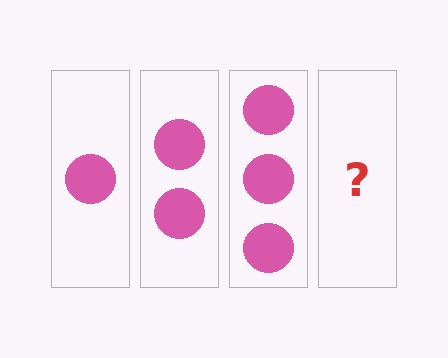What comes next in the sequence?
The next element should be 4 circles.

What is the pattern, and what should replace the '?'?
The pattern is that each step adds one more circle. The '?' should be 4 circles.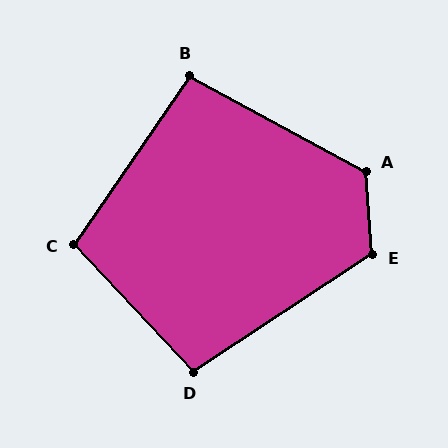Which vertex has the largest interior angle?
A, at approximately 123 degrees.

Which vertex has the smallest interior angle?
B, at approximately 96 degrees.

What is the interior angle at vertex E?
Approximately 119 degrees (obtuse).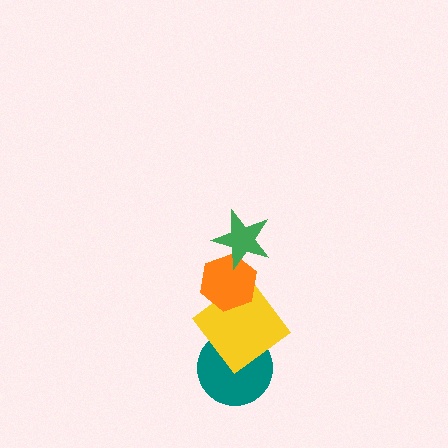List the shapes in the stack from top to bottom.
From top to bottom: the green star, the orange hexagon, the yellow diamond, the teal circle.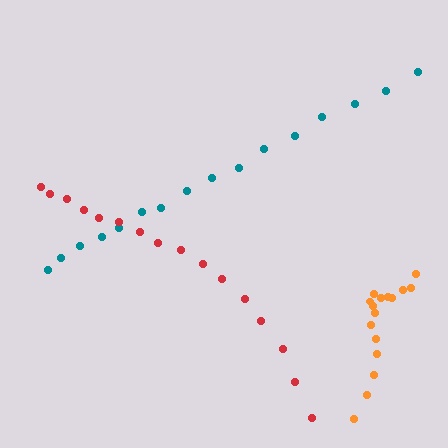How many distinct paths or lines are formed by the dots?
There are 3 distinct paths.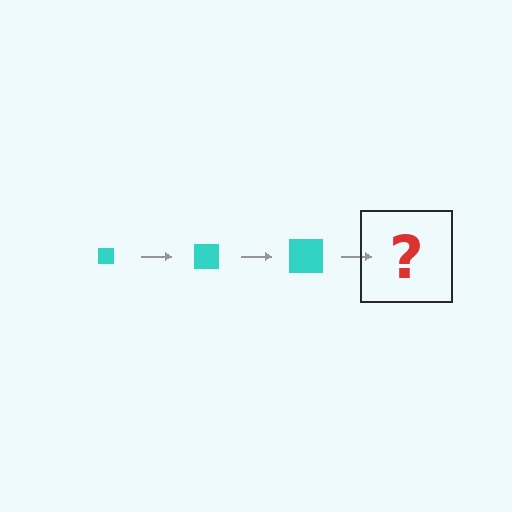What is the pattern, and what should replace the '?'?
The pattern is that the square gets progressively larger each step. The '?' should be a cyan square, larger than the previous one.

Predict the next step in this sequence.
The next step is a cyan square, larger than the previous one.